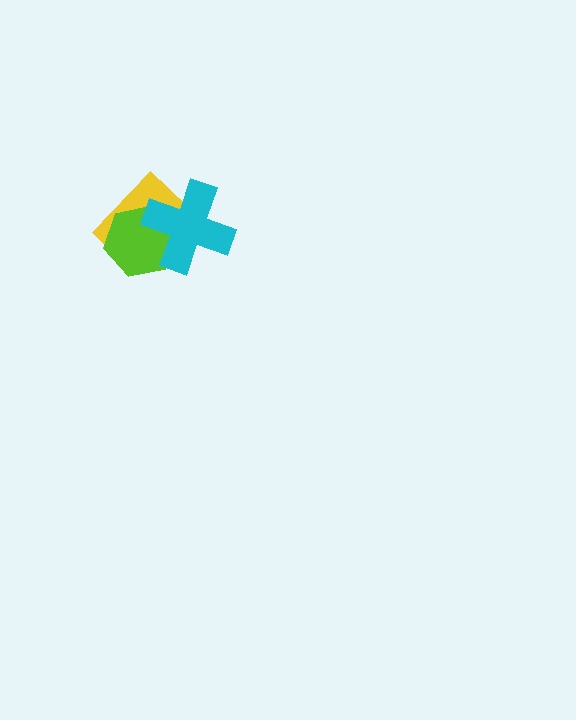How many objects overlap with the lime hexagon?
2 objects overlap with the lime hexagon.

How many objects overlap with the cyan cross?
2 objects overlap with the cyan cross.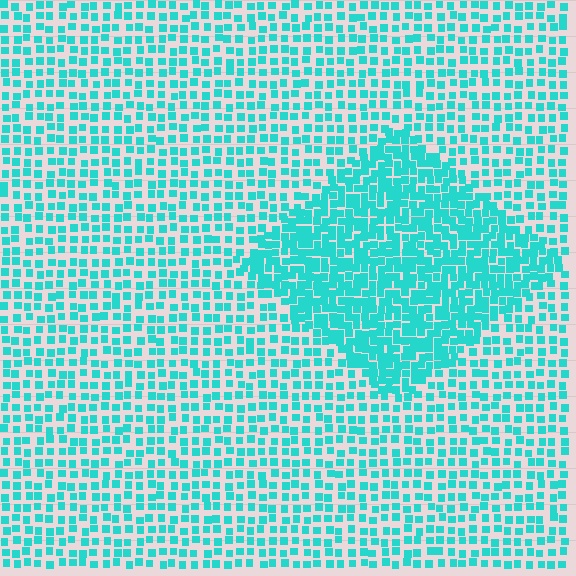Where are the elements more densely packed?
The elements are more densely packed inside the diamond boundary.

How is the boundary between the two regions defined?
The boundary is defined by a change in element density (approximately 1.9x ratio). All elements are the same color, size, and shape.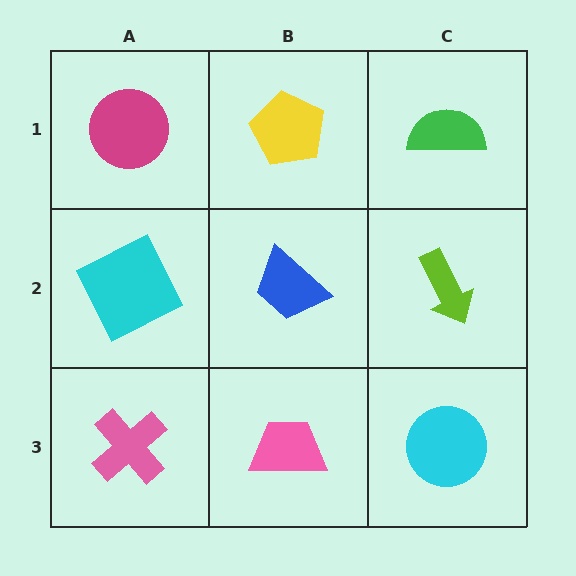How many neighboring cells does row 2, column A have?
3.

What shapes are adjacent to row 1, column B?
A blue trapezoid (row 2, column B), a magenta circle (row 1, column A), a green semicircle (row 1, column C).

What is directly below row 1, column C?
A lime arrow.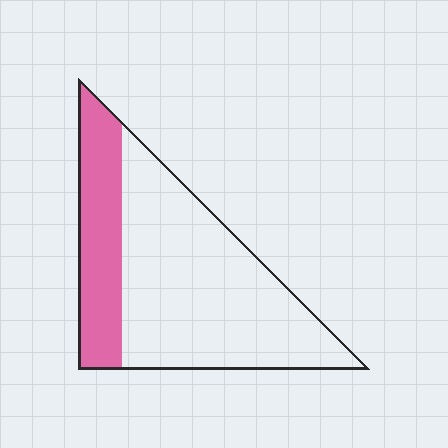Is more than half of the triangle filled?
No.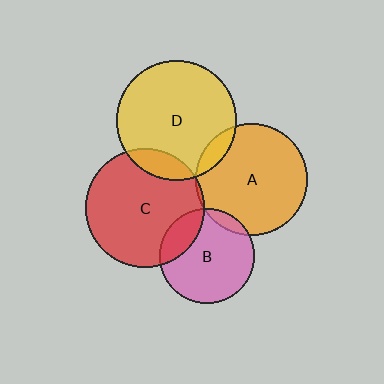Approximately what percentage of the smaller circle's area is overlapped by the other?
Approximately 5%.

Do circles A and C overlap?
Yes.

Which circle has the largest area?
Circle D (yellow).